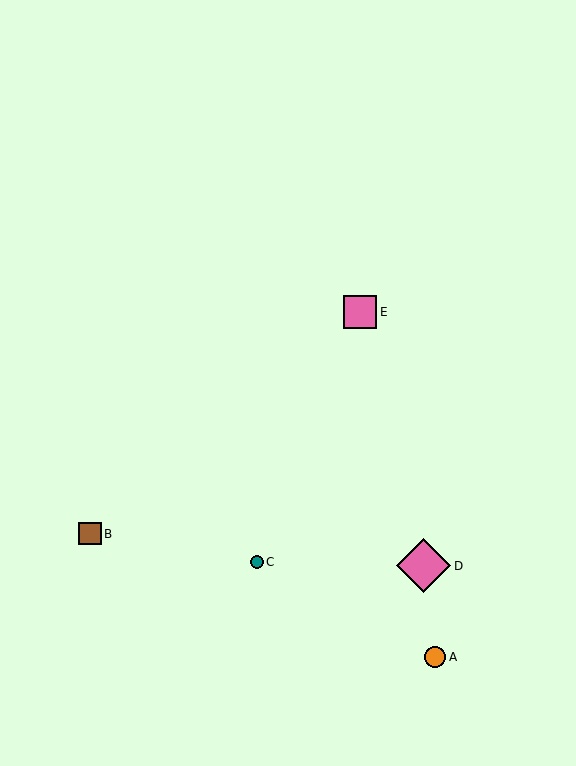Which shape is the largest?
The pink diamond (labeled D) is the largest.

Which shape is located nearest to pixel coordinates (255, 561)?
The teal circle (labeled C) at (257, 562) is nearest to that location.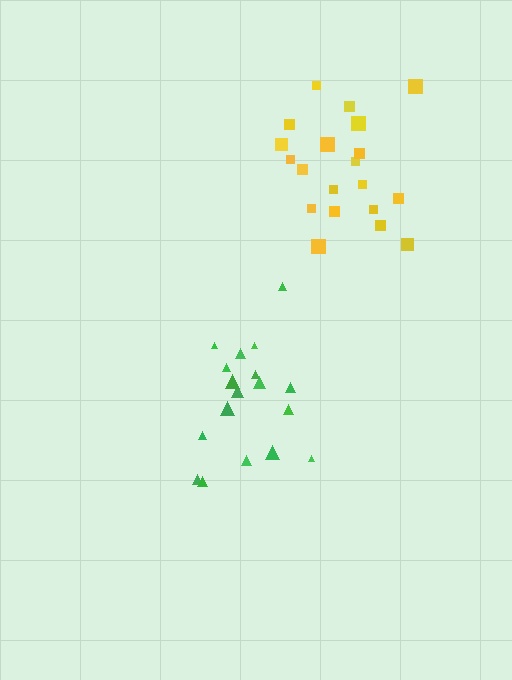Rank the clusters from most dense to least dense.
yellow, green.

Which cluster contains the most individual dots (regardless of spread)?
Yellow (20).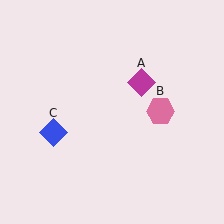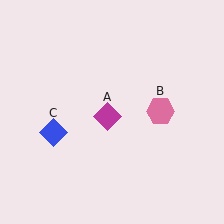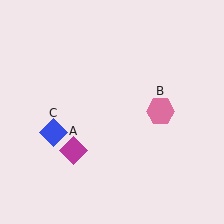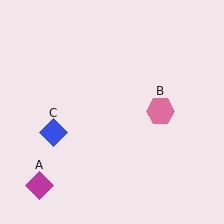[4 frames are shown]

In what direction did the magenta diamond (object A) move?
The magenta diamond (object A) moved down and to the left.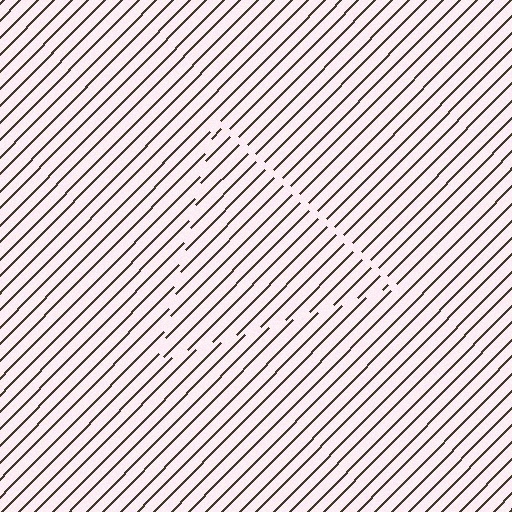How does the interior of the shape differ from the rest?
The interior of the shape contains the same grating, shifted by half a period — the contour is defined by the phase discontinuity where line-ends from the inner and outer gratings abut.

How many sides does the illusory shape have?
3 sides — the line-ends trace a triangle.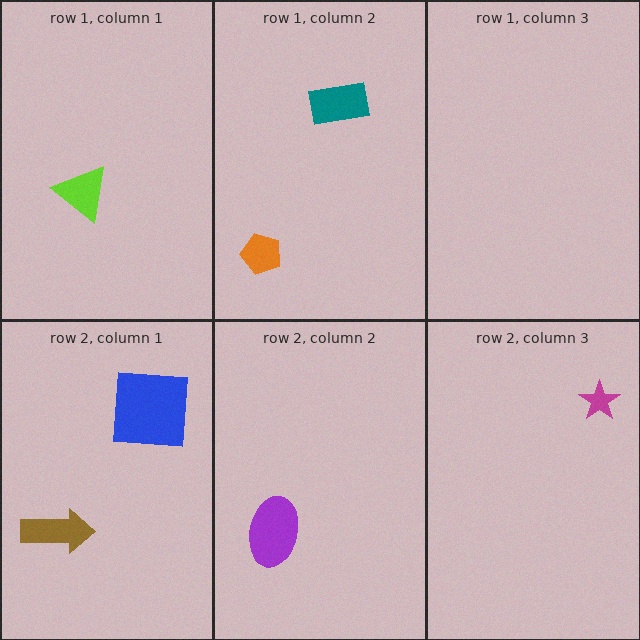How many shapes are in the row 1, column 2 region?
2.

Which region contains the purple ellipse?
The row 2, column 2 region.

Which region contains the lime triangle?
The row 1, column 1 region.